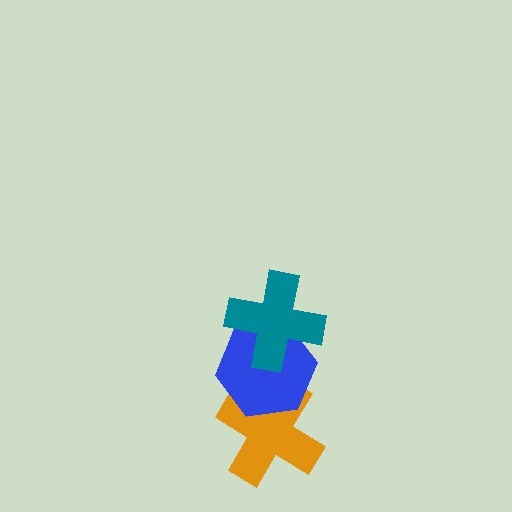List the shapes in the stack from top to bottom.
From top to bottom: the teal cross, the blue hexagon, the orange cross.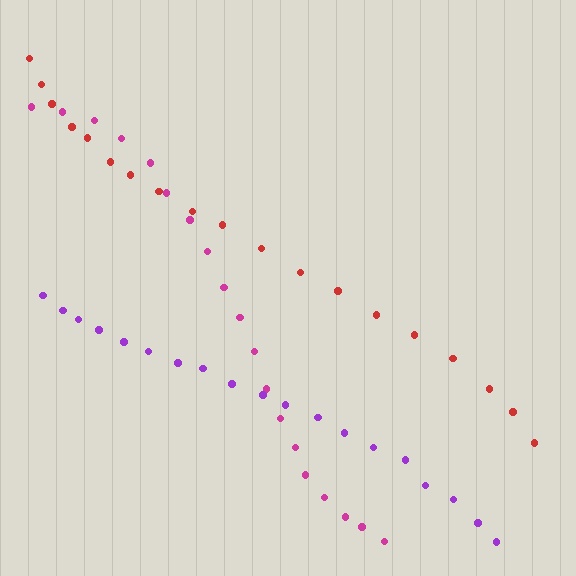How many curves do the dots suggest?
There are 3 distinct paths.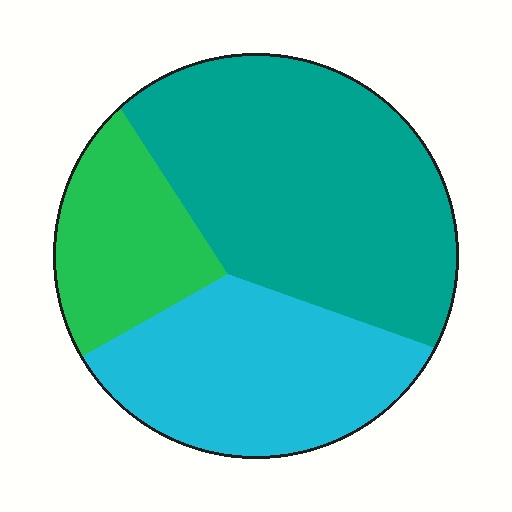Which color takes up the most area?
Teal, at roughly 50%.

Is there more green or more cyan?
Cyan.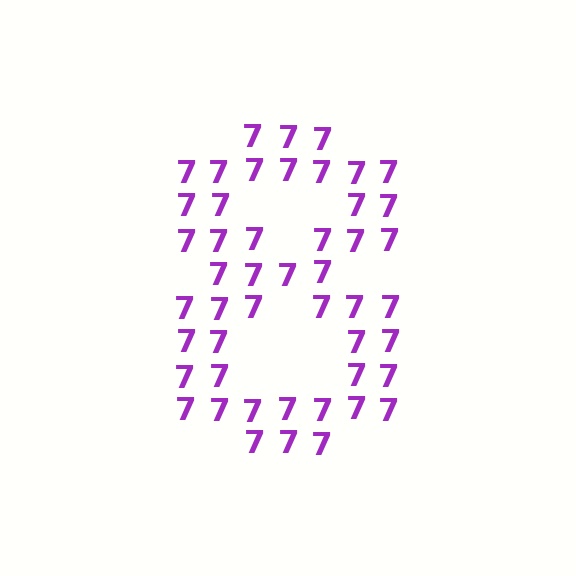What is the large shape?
The large shape is the digit 8.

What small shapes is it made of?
It is made of small digit 7's.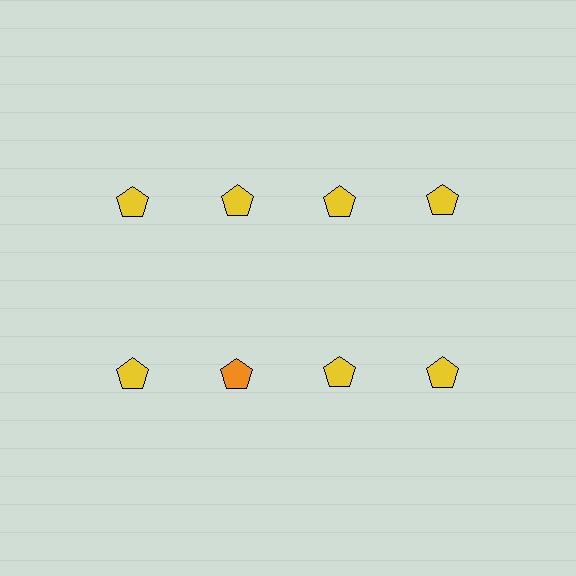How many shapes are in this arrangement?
There are 8 shapes arranged in a grid pattern.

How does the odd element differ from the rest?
It has a different color: orange instead of yellow.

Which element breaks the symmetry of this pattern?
The orange pentagon in the second row, second from left column breaks the symmetry. All other shapes are yellow pentagons.